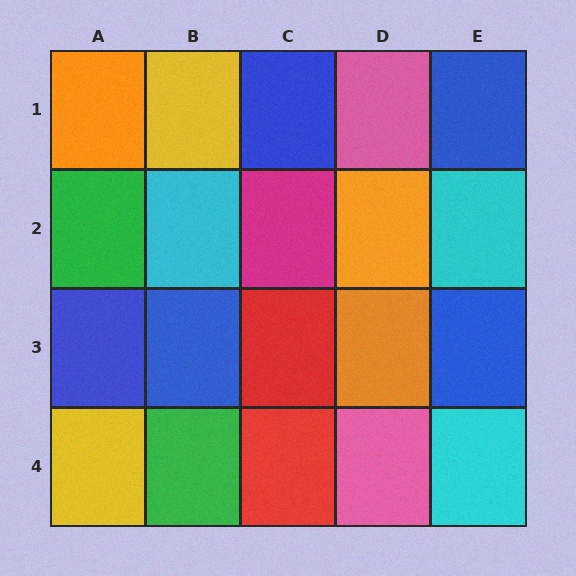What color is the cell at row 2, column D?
Orange.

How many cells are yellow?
2 cells are yellow.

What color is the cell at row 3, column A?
Blue.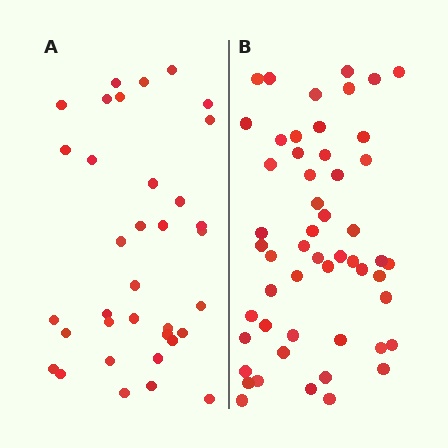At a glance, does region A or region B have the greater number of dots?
Region B (the right region) has more dots.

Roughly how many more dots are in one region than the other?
Region B has approximately 20 more dots than region A.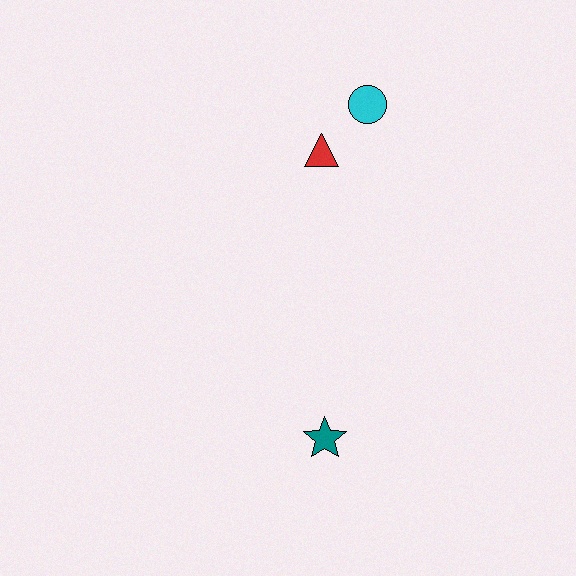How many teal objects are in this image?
There is 1 teal object.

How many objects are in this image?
There are 3 objects.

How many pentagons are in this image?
There are no pentagons.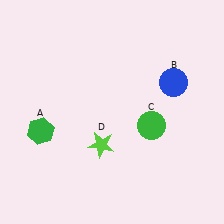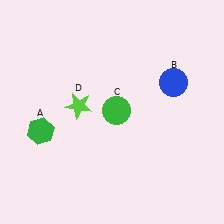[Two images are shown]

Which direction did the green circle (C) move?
The green circle (C) moved left.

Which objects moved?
The objects that moved are: the green circle (C), the lime star (D).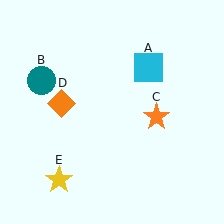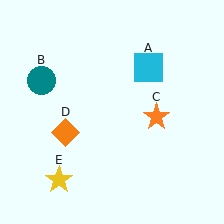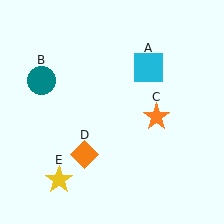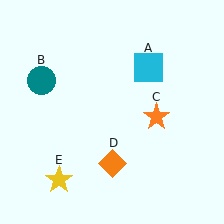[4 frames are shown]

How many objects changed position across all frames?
1 object changed position: orange diamond (object D).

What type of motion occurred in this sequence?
The orange diamond (object D) rotated counterclockwise around the center of the scene.